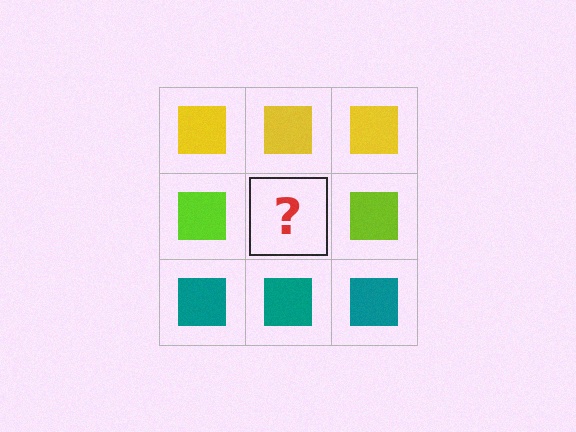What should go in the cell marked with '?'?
The missing cell should contain a lime square.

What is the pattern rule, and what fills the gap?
The rule is that each row has a consistent color. The gap should be filled with a lime square.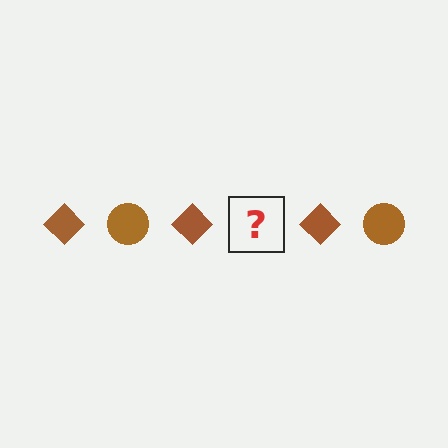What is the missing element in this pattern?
The missing element is a brown circle.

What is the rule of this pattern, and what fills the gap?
The rule is that the pattern cycles through diamond, circle shapes in brown. The gap should be filled with a brown circle.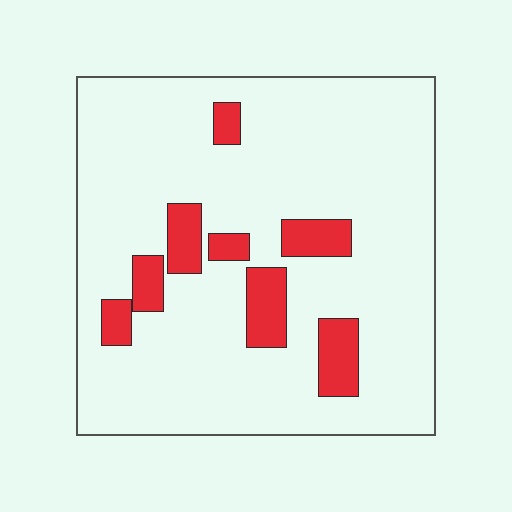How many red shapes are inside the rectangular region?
8.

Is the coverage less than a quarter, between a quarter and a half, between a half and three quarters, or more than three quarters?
Less than a quarter.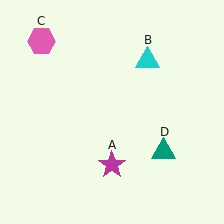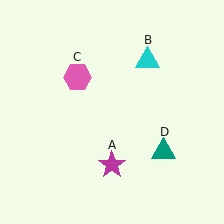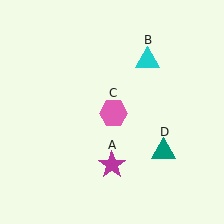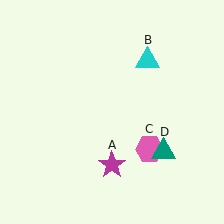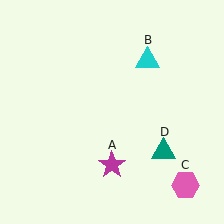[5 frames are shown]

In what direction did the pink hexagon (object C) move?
The pink hexagon (object C) moved down and to the right.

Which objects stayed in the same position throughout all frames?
Magenta star (object A) and cyan triangle (object B) and teal triangle (object D) remained stationary.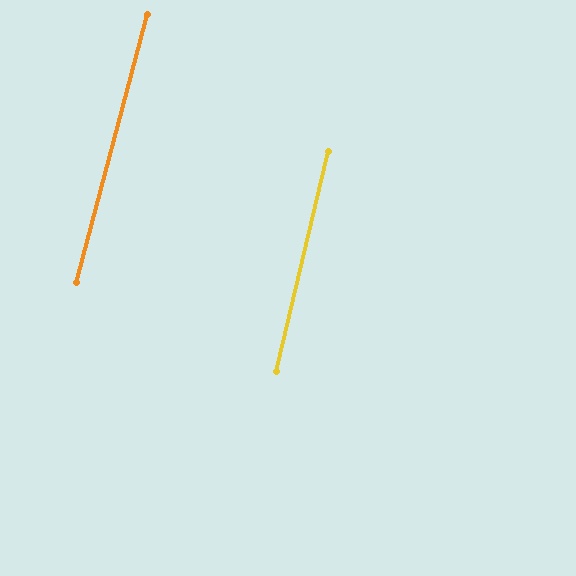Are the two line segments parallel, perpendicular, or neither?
Parallel — their directions differ by only 1.5°.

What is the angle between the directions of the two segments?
Approximately 1 degree.